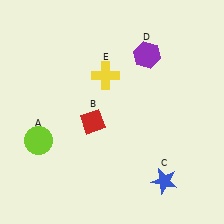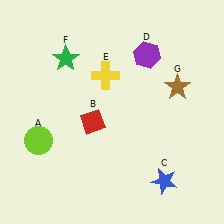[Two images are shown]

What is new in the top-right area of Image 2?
A brown star (G) was added in the top-right area of Image 2.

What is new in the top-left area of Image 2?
A green star (F) was added in the top-left area of Image 2.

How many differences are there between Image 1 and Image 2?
There are 2 differences between the two images.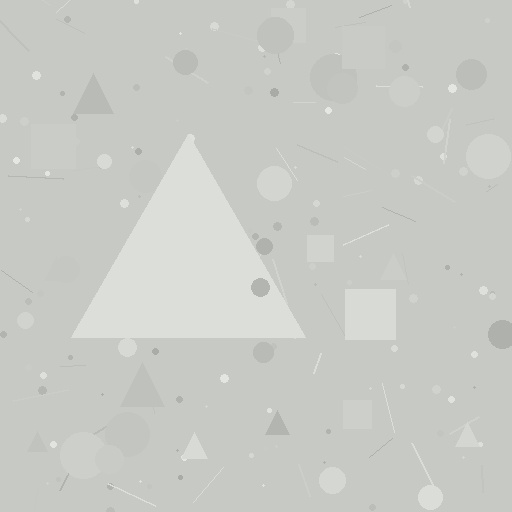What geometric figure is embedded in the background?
A triangle is embedded in the background.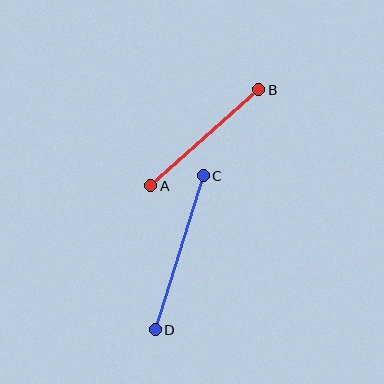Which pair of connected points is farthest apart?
Points C and D are farthest apart.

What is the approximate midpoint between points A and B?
The midpoint is at approximately (205, 138) pixels.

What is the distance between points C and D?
The distance is approximately 162 pixels.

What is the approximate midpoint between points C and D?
The midpoint is at approximately (179, 253) pixels.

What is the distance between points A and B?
The distance is approximately 144 pixels.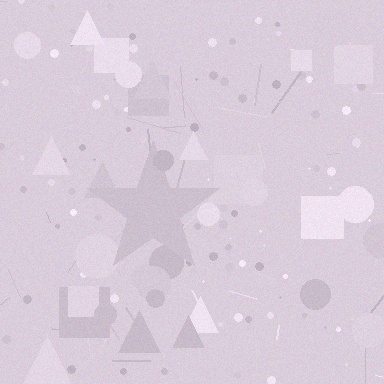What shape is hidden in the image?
A star is hidden in the image.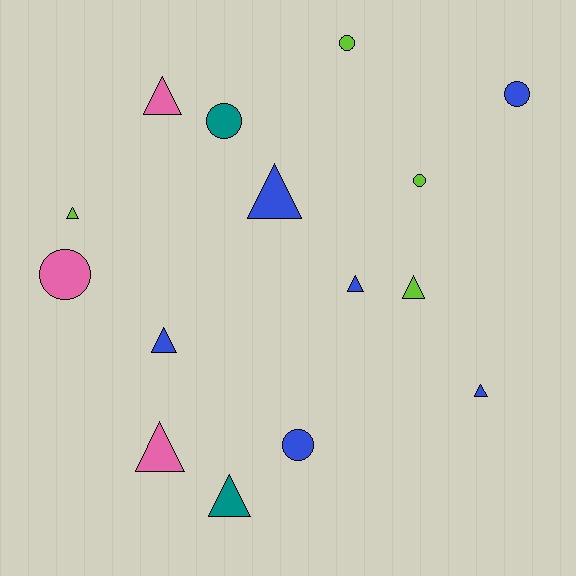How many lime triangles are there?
There are 2 lime triangles.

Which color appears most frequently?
Blue, with 6 objects.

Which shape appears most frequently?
Triangle, with 9 objects.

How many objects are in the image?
There are 15 objects.